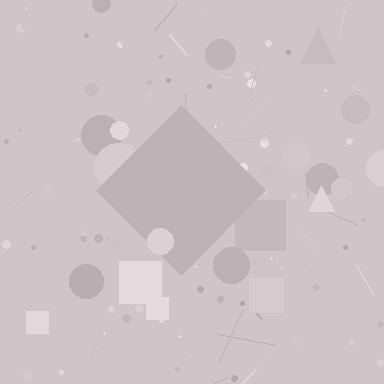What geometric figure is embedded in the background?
A diamond is embedded in the background.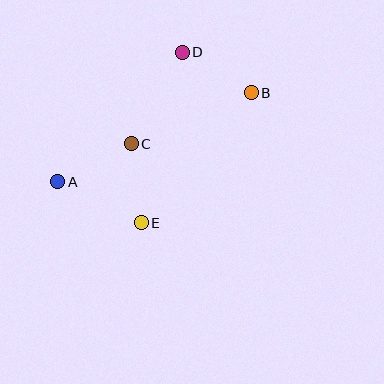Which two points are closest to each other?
Points C and E are closest to each other.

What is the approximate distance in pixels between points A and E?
The distance between A and E is approximately 93 pixels.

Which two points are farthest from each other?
Points A and B are farthest from each other.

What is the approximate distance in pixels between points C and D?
The distance between C and D is approximately 105 pixels.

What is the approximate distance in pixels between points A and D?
The distance between A and D is approximately 180 pixels.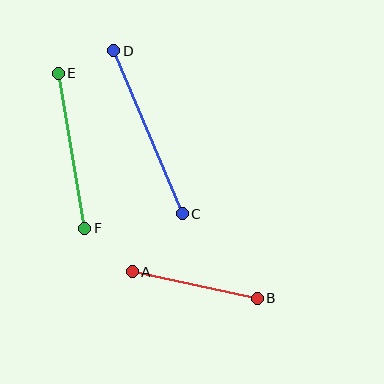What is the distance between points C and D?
The distance is approximately 177 pixels.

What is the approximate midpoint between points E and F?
The midpoint is at approximately (71, 151) pixels.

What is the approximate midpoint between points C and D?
The midpoint is at approximately (148, 132) pixels.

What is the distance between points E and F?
The distance is approximately 157 pixels.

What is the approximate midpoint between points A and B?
The midpoint is at approximately (195, 285) pixels.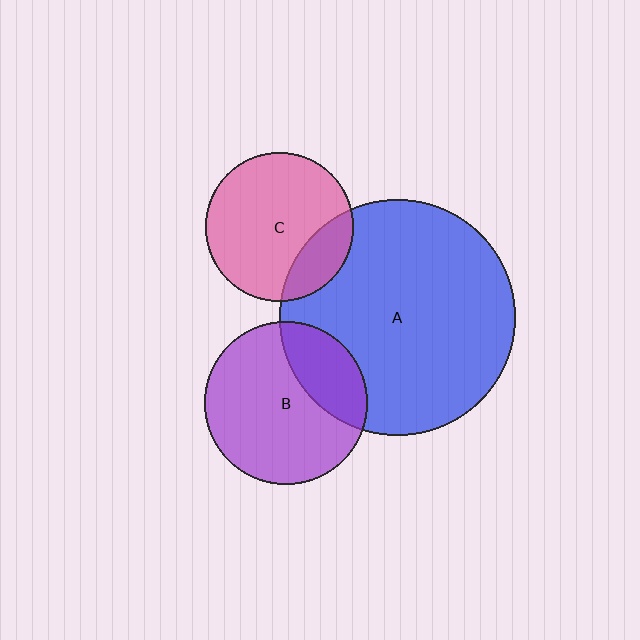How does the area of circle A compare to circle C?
Approximately 2.5 times.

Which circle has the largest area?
Circle A (blue).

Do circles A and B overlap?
Yes.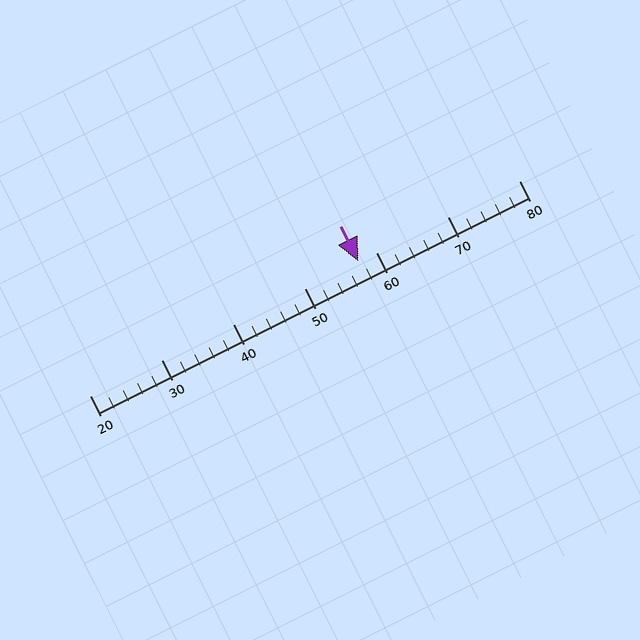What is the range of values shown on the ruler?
The ruler shows values from 20 to 80.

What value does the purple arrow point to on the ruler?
The purple arrow points to approximately 58.